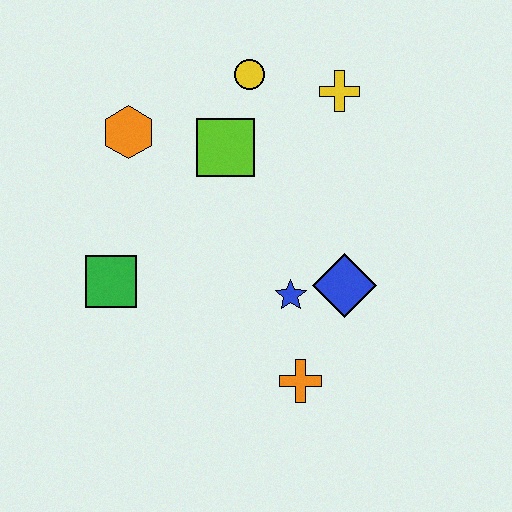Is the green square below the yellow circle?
Yes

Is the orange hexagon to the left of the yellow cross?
Yes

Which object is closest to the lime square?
The yellow circle is closest to the lime square.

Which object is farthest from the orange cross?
The yellow circle is farthest from the orange cross.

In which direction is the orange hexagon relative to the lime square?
The orange hexagon is to the left of the lime square.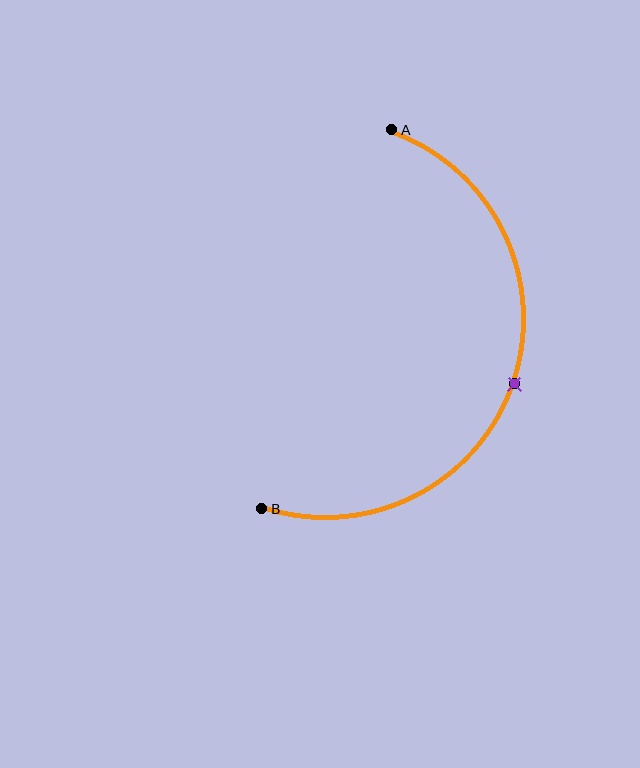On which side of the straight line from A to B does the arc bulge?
The arc bulges to the right of the straight line connecting A and B.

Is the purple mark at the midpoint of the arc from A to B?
Yes. The purple mark lies on the arc at equal arc-length from both A and B — it is the arc midpoint.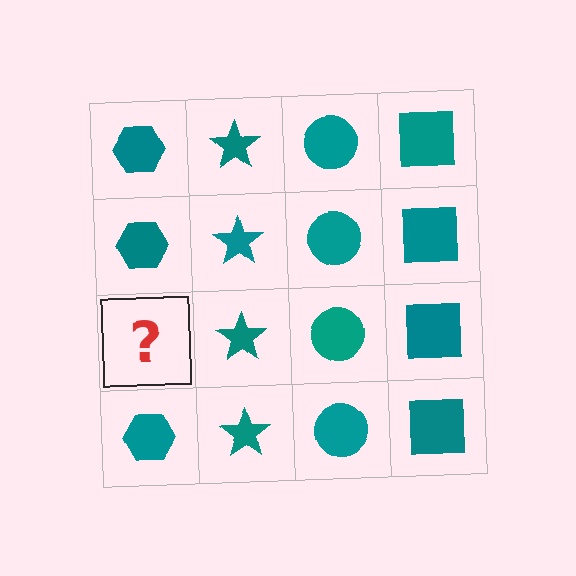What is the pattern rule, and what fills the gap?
The rule is that each column has a consistent shape. The gap should be filled with a teal hexagon.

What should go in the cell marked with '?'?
The missing cell should contain a teal hexagon.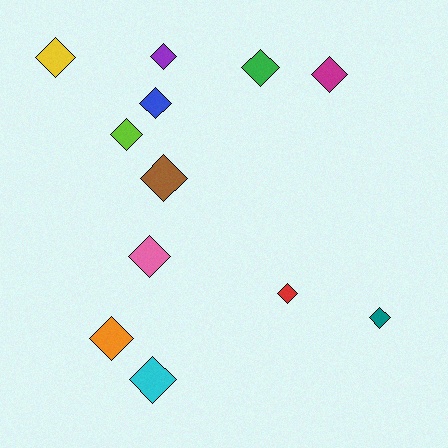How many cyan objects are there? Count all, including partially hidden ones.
There is 1 cyan object.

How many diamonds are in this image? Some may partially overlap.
There are 12 diamonds.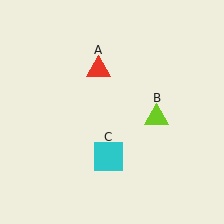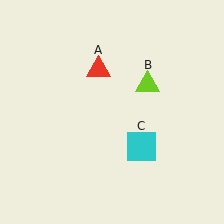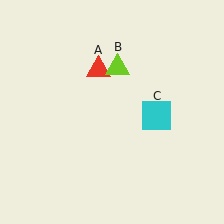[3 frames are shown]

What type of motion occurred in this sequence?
The lime triangle (object B), cyan square (object C) rotated counterclockwise around the center of the scene.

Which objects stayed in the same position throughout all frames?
Red triangle (object A) remained stationary.